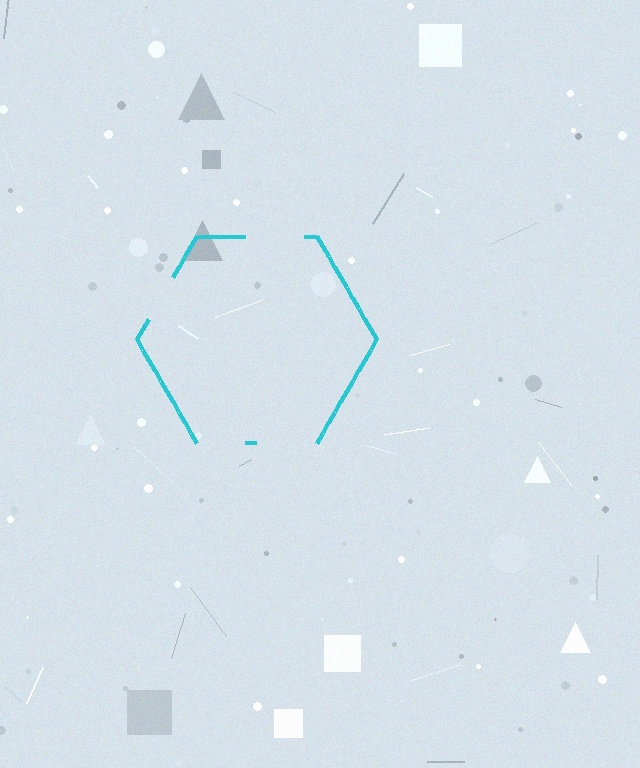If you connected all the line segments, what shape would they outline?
They would outline a hexagon.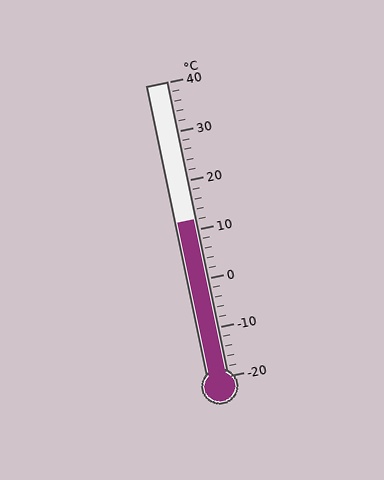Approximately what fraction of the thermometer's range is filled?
The thermometer is filled to approximately 55% of its range.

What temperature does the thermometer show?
The thermometer shows approximately 12°C.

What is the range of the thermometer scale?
The thermometer scale ranges from -20°C to 40°C.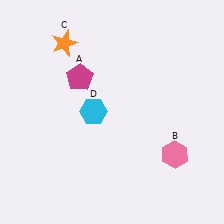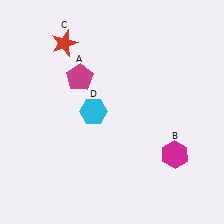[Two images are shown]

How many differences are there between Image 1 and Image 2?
There are 2 differences between the two images.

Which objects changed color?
B changed from pink to magenta. C changed from orange to red.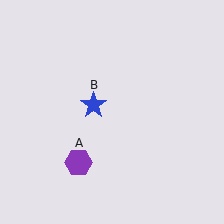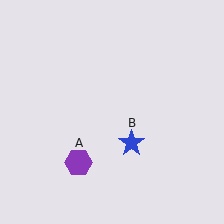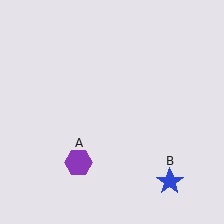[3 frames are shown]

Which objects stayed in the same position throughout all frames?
Purple hexagon (object A) remained stationary.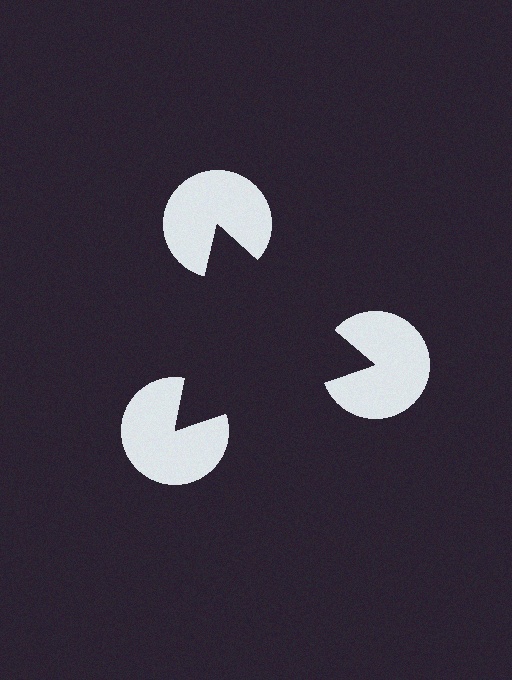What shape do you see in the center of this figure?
An illusory triangle — its edges are inferred from the aligned wedge cuts in the pac-man discs, not physically drawn.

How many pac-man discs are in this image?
There are 3 — one at each vertex of the illusory triangle.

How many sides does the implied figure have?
3 sides.